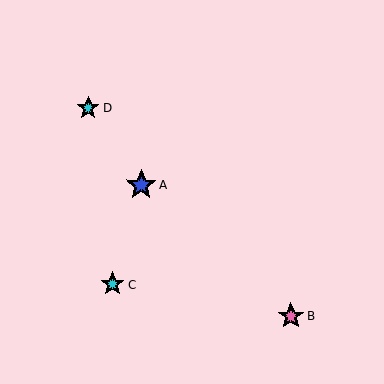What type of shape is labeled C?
Shape C is a cyan star.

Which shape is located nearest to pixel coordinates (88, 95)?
The cyan star (labeled D) at (88, 108) is nearest to that location.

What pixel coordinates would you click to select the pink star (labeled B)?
Click at (291, 316) to select the pink star B.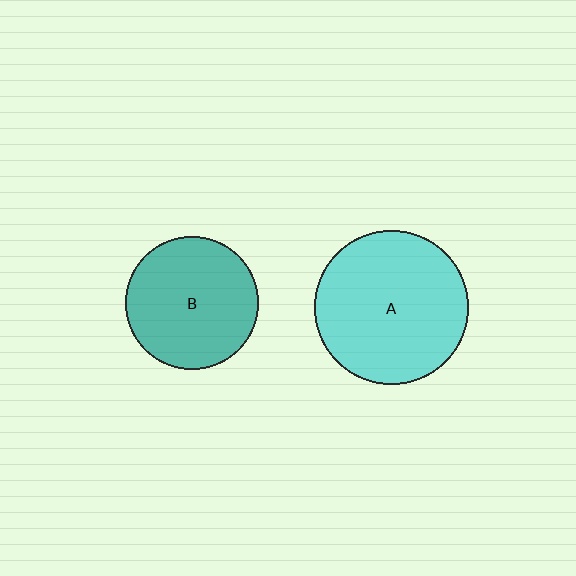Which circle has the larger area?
Circle A (cyan).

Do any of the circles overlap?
No, none of the circles overlap.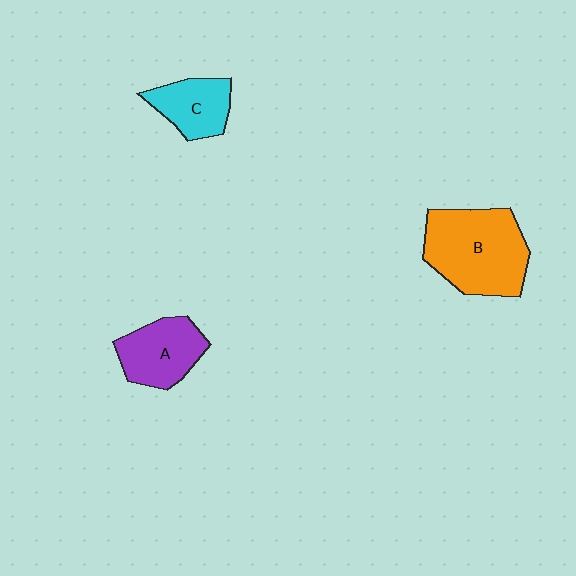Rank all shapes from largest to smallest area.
From largest to smallest: B (orange), A (purple), C (cyan).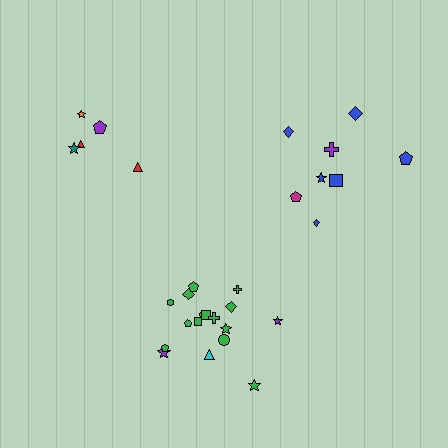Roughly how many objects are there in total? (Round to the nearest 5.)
Roughly 30 objects in total.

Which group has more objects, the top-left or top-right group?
The top-right group.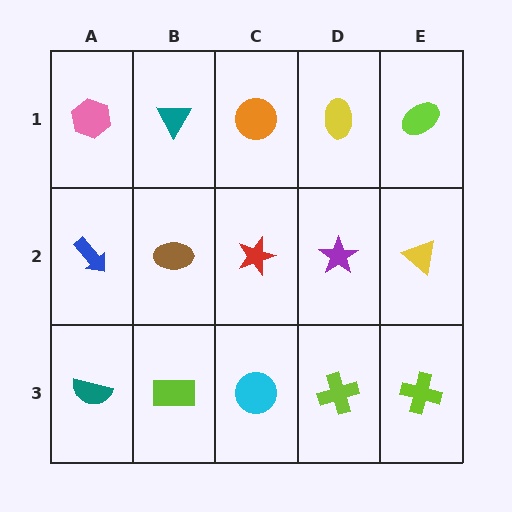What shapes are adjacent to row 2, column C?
An orange circle (row 1, column C), a cyan circle (row 3, column C), a brown ellipse (row 2, column B), a purple star (row 2, column D).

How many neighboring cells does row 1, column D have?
3.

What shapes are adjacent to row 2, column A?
A pink hexagon (row 1, column A), a teal semicircle (row 3, column A), a brown ellipse (row 2, column B).